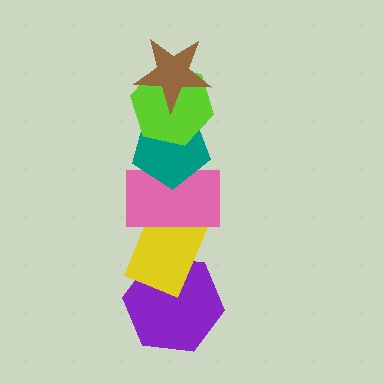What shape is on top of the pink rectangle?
The teal pentagon is on top of the pink rectangle.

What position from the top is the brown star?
The brown star is 1st from the top.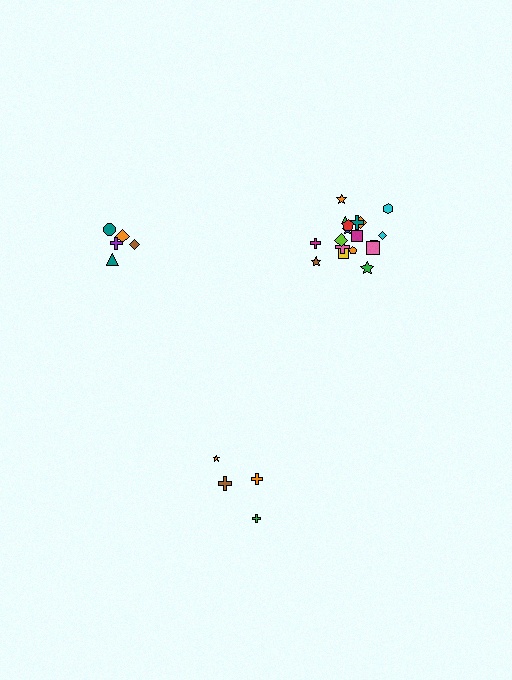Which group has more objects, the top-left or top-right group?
The top-right group.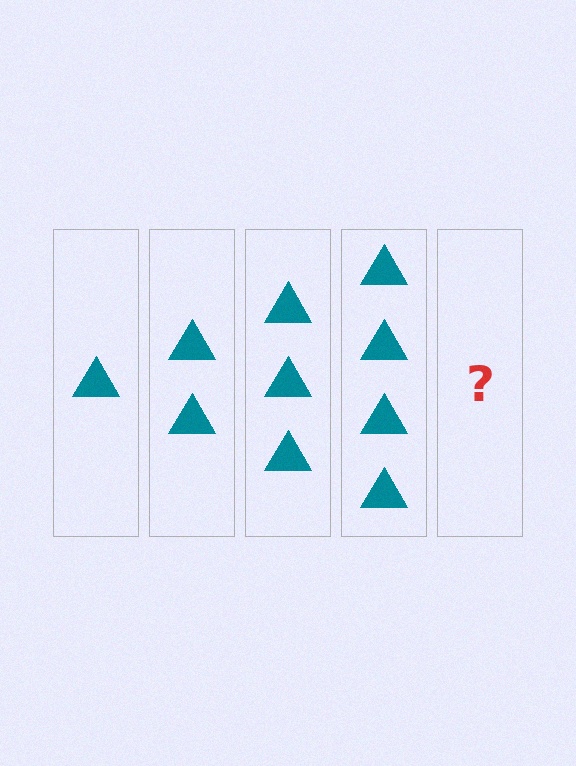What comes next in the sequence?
The next element should be 5 triangles.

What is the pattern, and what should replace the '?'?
The pattern is that each step adds one more triangle. The '?' should be 5 triangles.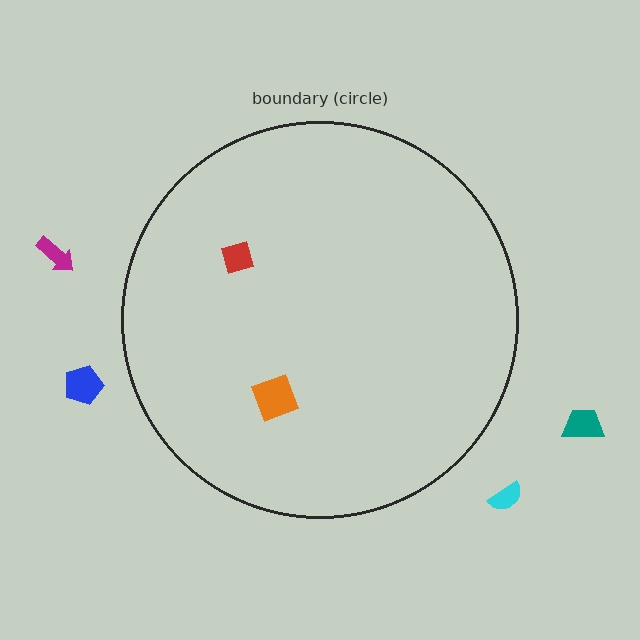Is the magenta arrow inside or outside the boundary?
Outside.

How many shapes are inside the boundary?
2 inside, 4 outside.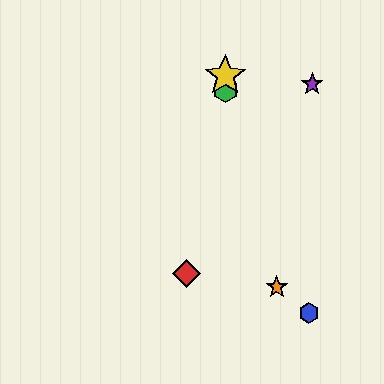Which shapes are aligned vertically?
The green hexagon, the yellow star are aligned vertically.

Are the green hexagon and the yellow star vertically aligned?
Yes, both are at x≈225.